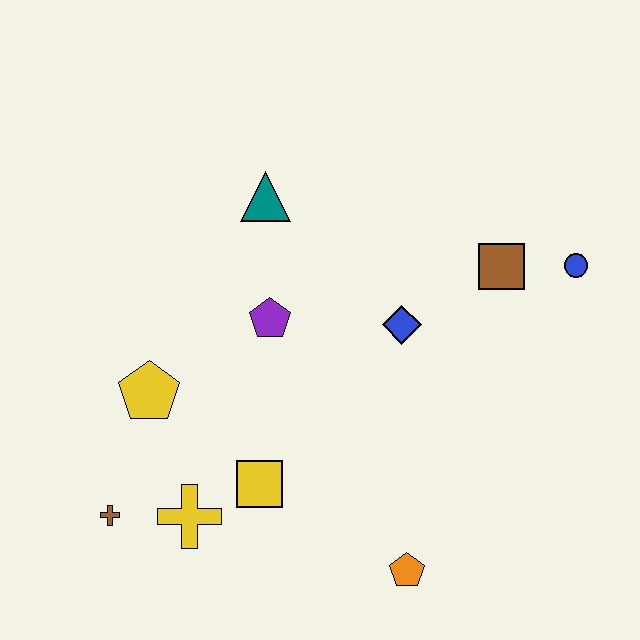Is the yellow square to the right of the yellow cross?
Yes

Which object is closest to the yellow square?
The yellow cross is closest to the yellow square.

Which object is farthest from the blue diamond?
The brown cross is farthest from the blue diamond.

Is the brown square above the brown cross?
Yes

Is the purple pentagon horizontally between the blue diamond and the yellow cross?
Yes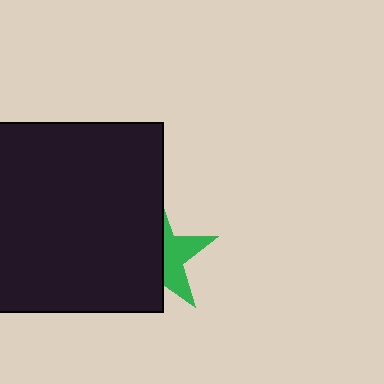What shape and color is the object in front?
The object in front is a black square.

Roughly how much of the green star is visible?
A small part of it is visible (roughly 41%).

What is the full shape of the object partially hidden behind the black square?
The partially hidden object is a green star.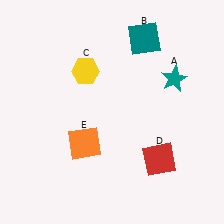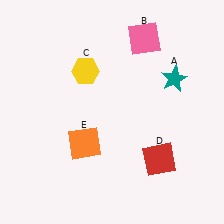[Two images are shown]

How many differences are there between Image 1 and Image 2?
There is 1 difference between the two images.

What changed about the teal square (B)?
In Image 1, B is teal. In Image 2, it changed to pink.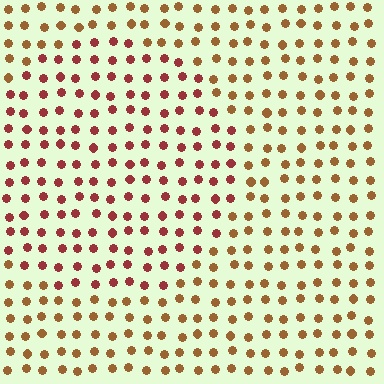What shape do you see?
I see a circle.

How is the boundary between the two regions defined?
The boundary is defined purely by a slight shift in hue (about 34 degrees). Spacing, size, and orientation are identical on both sides.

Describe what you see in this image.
The image is filled with small brown elements in a uniform arrangement. A circle-shaped region is visible where the elements are tinted to a slightly different hue, forming a subtle color boundary.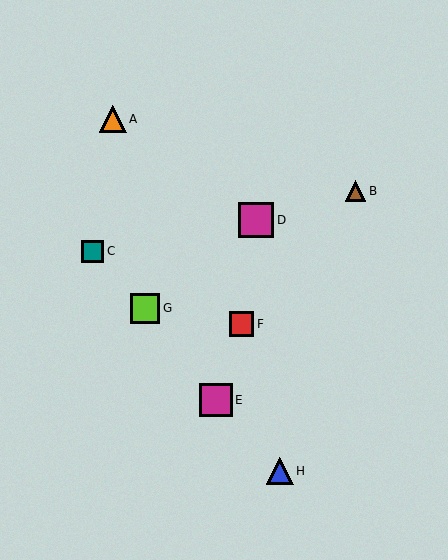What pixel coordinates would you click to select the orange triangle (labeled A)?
Click at (113, 119) to select the orange triangle A.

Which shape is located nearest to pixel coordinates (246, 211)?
The magenta square (labeled D) at (256, 220) is nearest to that location.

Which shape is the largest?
The magenta square (labeled D) is the largest.